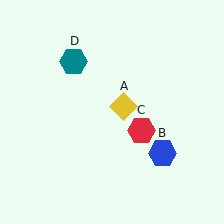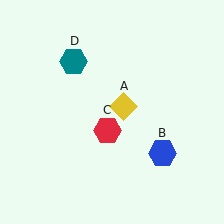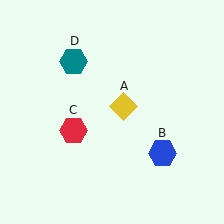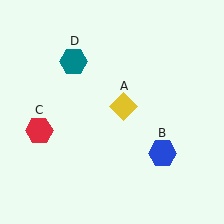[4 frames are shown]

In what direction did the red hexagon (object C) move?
The red hexagon (object C) moved left.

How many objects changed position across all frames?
1 object changed position: red hexagon (object C).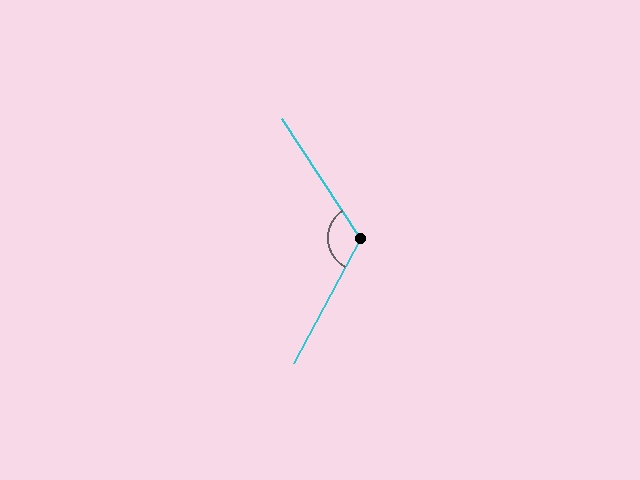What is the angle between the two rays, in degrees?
Approximately 118 degrees.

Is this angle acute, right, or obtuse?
It is obtuse.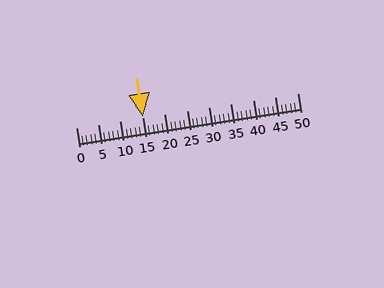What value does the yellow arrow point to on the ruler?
The yellow arrow points to approximately 15.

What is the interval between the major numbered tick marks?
The major tick marks are spaced 5 units apart.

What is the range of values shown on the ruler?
The ruler shows values from 0 to 50.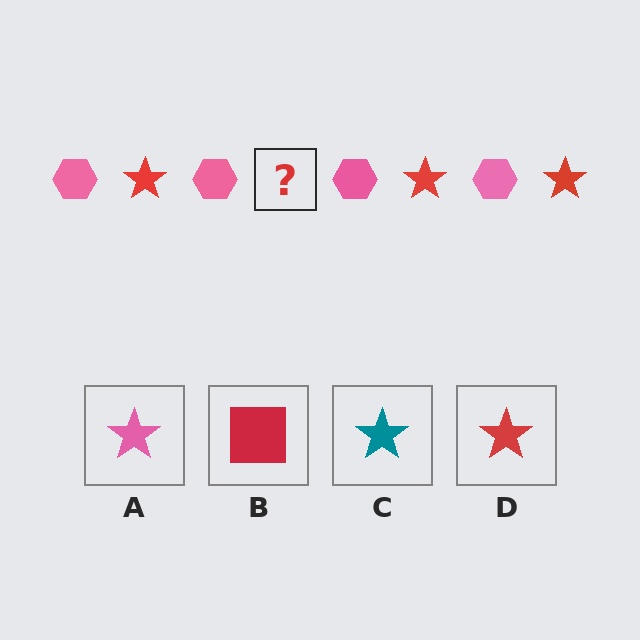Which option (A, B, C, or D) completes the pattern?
D.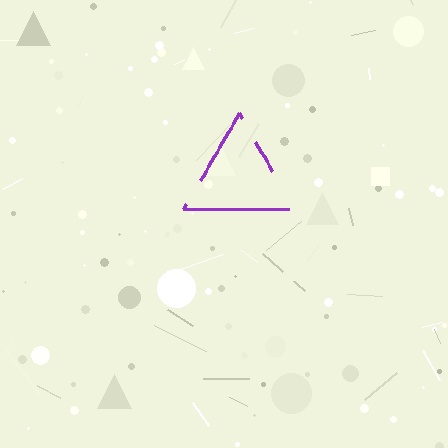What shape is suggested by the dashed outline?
The dashed outline suggests a triangle.